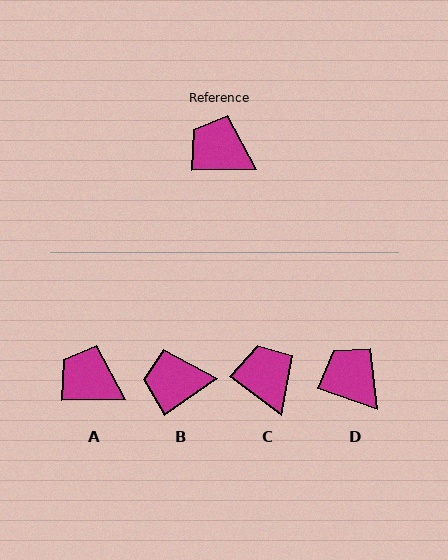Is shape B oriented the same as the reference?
No, it is off by about 33 degrees.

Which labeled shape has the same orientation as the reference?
A.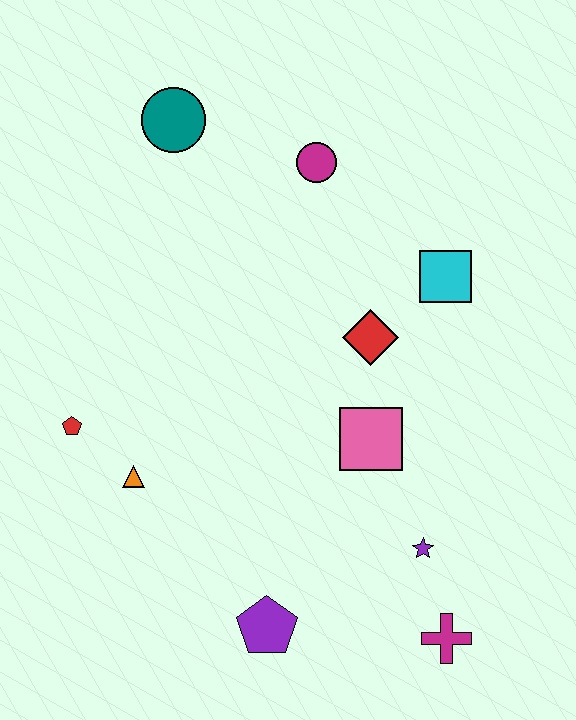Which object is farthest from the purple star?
The teal circle is farthest from the purple star.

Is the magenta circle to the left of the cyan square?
Yes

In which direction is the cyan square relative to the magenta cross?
The cyan square is above the magenta cross.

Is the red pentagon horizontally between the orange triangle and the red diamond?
No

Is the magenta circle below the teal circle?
Yes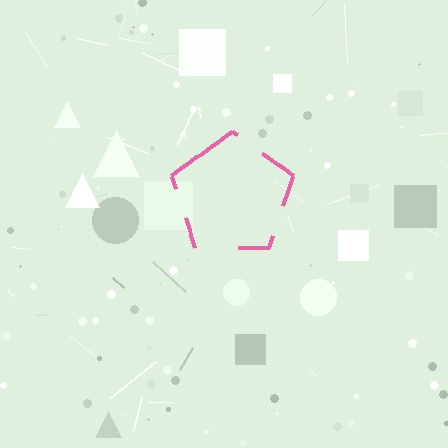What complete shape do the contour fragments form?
The contour fragments form a pentagon.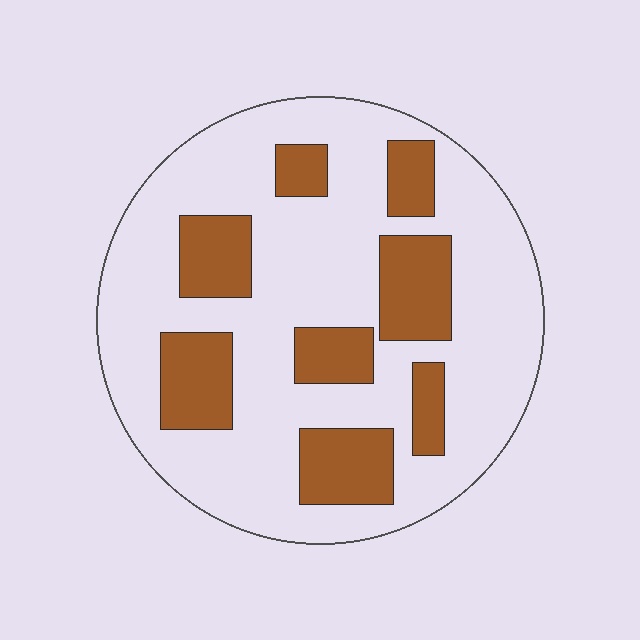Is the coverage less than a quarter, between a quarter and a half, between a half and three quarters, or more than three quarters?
Between a quarter and a half.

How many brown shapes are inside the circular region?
8.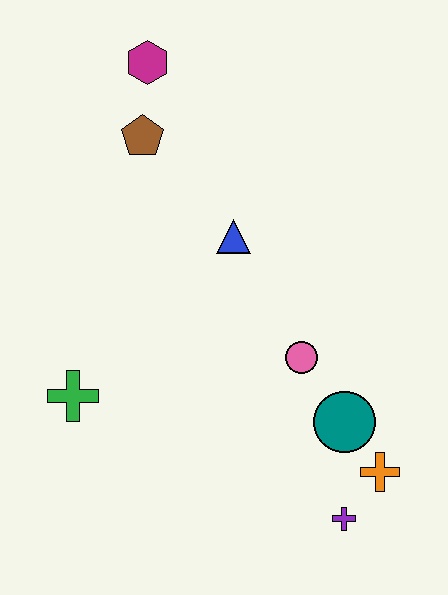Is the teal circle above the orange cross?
Yes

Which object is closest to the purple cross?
The orange cross is closest to the purple cross.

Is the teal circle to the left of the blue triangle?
No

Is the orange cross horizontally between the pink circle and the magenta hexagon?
No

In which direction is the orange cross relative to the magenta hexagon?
The orange cross is below the magenta hexagon.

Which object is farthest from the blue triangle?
The purple cross is farthest from the blue triangle.